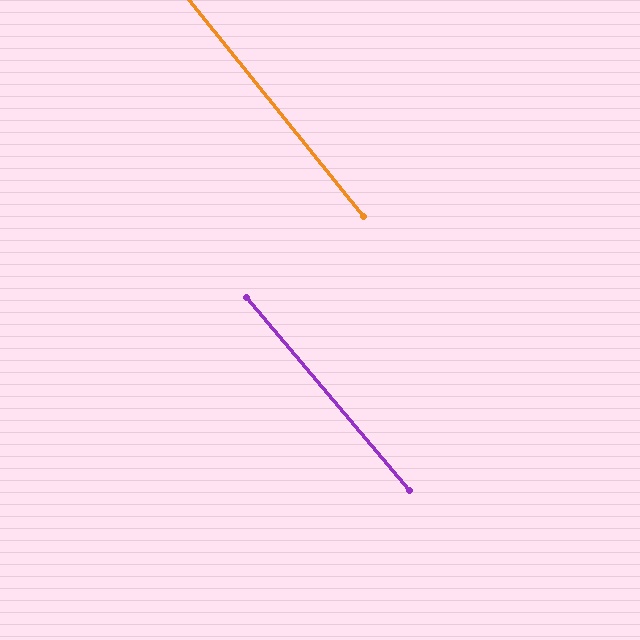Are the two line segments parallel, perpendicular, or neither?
Parallel — their directions differ by only 1.5°.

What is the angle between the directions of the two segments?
Approximately 1 degree.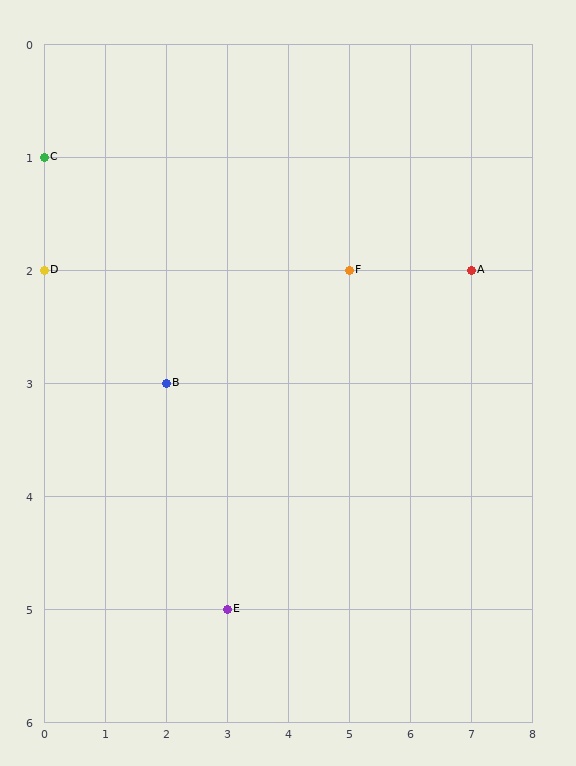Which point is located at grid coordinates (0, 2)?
Point D is at (0, 2).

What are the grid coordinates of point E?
Point E is at grid coordinates (3, 5).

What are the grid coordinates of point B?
Point B is at grid coordinates (2, 3).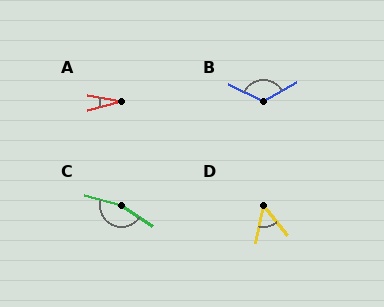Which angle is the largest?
C, at approximately 161 degrees.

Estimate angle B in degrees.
Approximately 123 degrees.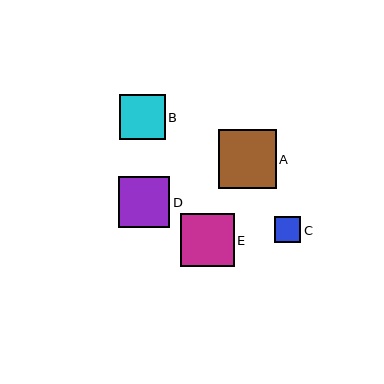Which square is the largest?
Square A is the largest with a size of approximately 58 pixels.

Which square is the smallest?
Square C is the smallest with a size of approximately 27 pixels.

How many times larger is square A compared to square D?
Square A is approximately 1.1 times the size of square D.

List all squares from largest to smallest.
From largest to smallest: A, E, D, B, C.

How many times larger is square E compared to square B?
Square E is approximately 1.2 times the size of square B.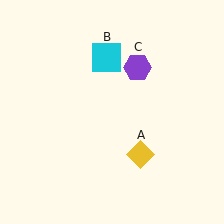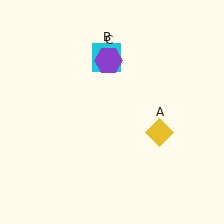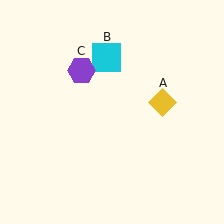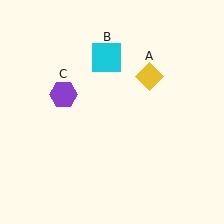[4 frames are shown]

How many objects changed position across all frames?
2 objects changed position: yellow diamond (object A), purple hexagon (object C).